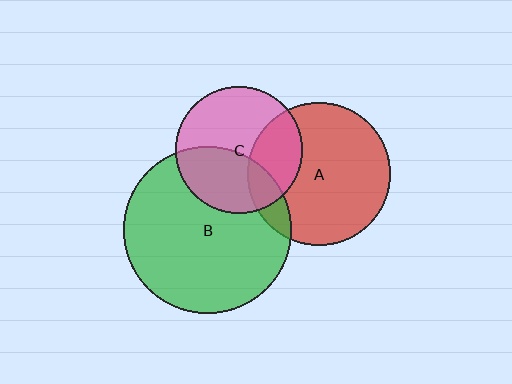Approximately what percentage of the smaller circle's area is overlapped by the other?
Approximately 10%.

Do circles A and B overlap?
Yes.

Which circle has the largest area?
Circle B (green).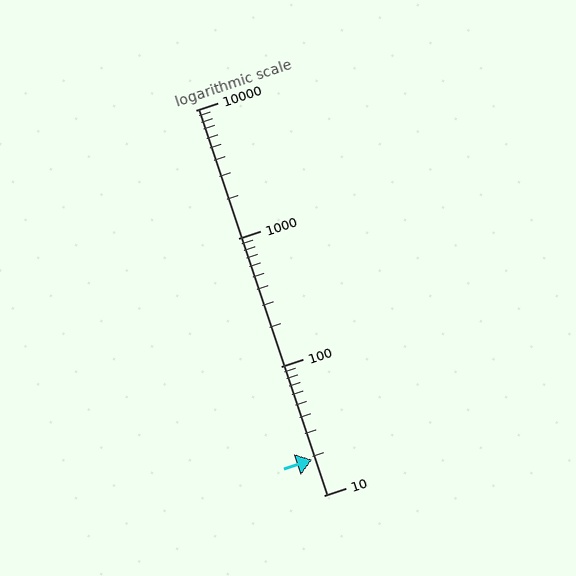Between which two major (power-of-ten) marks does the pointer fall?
The pointer is between 10 and 100.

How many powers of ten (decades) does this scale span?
The scale spans 3 decades, from 10 to 10000.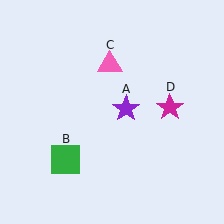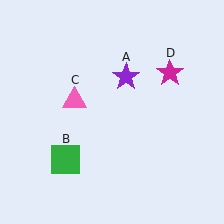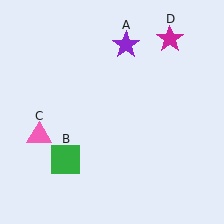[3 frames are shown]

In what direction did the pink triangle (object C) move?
The pink triangle (object C) moved down and to the left.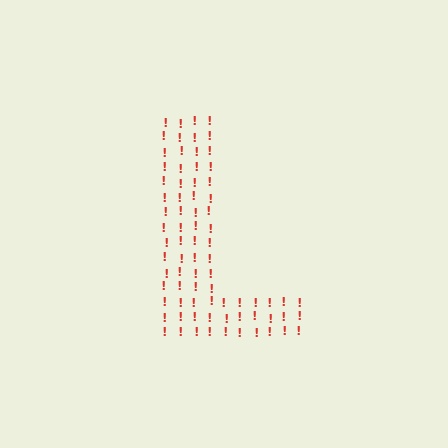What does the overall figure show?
The overall figure shows the letter L.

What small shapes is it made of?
It is made of small exclamation marks.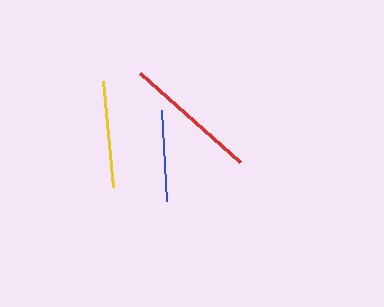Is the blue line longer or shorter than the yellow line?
The yellow line is longer than the blue line.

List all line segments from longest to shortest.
From longest to shortest: red, yellow, blue.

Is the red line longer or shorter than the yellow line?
The red line is longer than the yellow line.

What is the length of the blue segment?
The blue segment is approximately 91 pixels long.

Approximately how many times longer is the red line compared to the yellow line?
The red line is approximately 1.3 times the length of the yellow line.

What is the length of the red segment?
The red segment is approximately 134 pixels long.